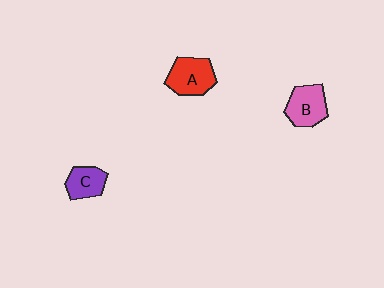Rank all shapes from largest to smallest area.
From largest to smallest: A (red), B (pink), C (purple).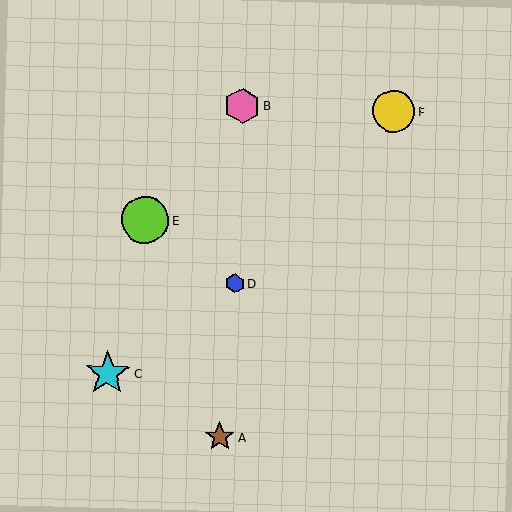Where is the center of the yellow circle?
The center of the yellow circle is at (394, 111).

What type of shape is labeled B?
Shape B is a pink hexagon.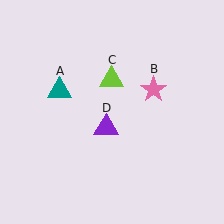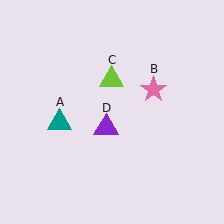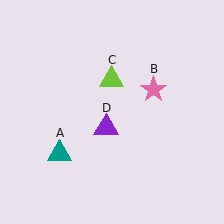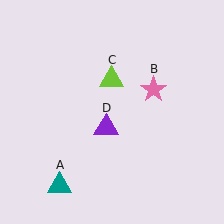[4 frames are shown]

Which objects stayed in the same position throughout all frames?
Pink star (object B) and lime triangle (object C) and purple triangle (object D) remained stationary.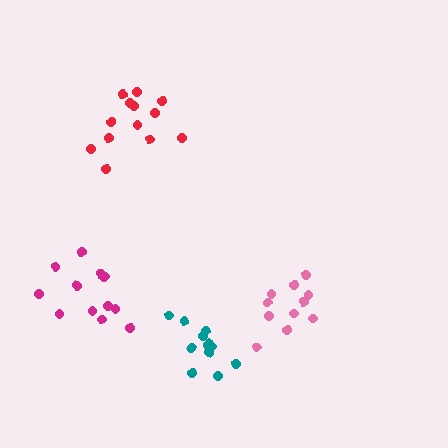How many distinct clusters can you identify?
There are 4 distinct clusters.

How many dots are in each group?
Group 1: 13 dots, Group 2: 12 dots, Group 3: 11 dots, Group 4: 12 dots (48 total).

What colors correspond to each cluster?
The clusters are colored: red, teal, pink, magenta.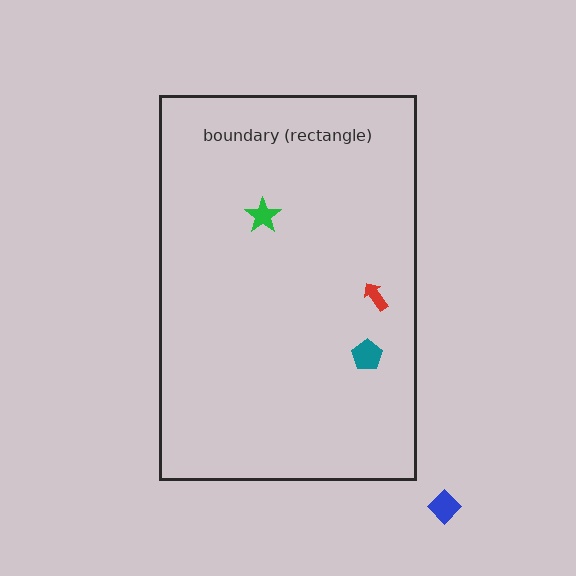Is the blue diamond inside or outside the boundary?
Outside.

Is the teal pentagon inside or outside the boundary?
Inside.